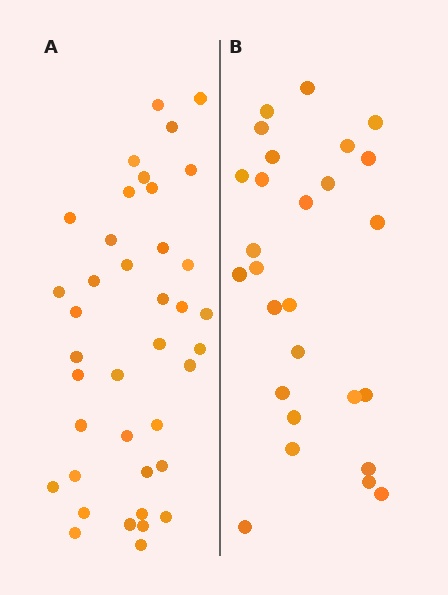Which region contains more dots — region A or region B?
Region A (the left region) has more dots.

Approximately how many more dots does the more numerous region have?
Region A has roughly 12 or so more dots than region B.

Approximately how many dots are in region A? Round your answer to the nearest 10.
About 40 dots. (The exact count is 39, which rounds to 40.)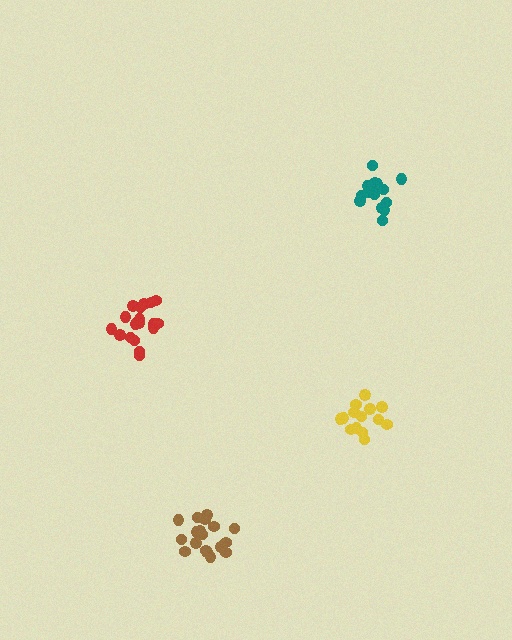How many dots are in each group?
Group 1: 15 dots, Group 2: 18 dots, Group 3: 18 dots, Group 4: 15 dots (66 total).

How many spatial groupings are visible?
There are 4 spatial groupings.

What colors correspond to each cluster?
The clusters are colored: yellow, brown, red, teal.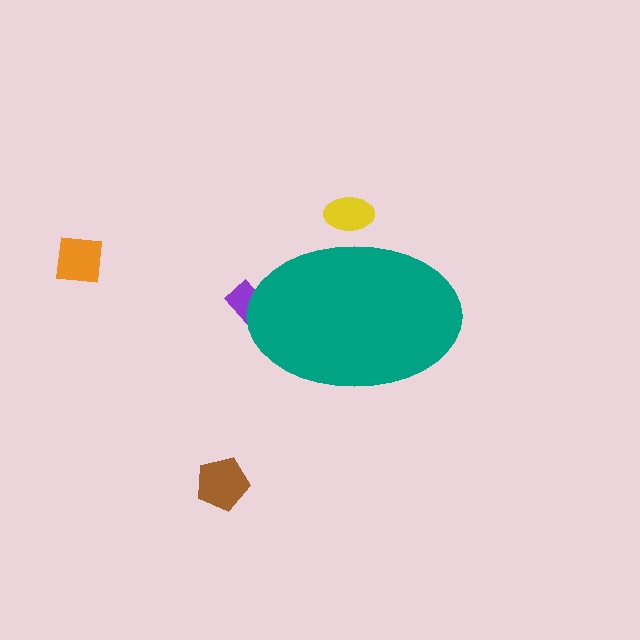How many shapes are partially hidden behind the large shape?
2 shapes are partially hidden.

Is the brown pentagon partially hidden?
No, the brown pentagon is fully visible.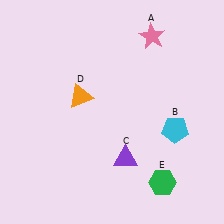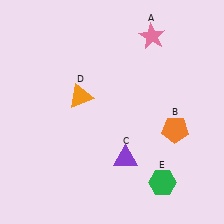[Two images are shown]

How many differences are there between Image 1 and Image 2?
There is 1 difference between the two images.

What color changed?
The pentagon (B) changed from cyan in Image 1 to orange in Image 2.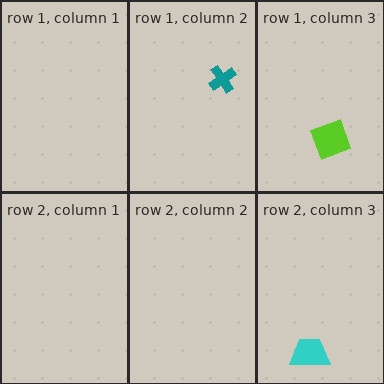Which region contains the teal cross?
The row 1, column 2 region.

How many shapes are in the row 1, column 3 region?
1.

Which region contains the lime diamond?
The row 1, column 3 region.